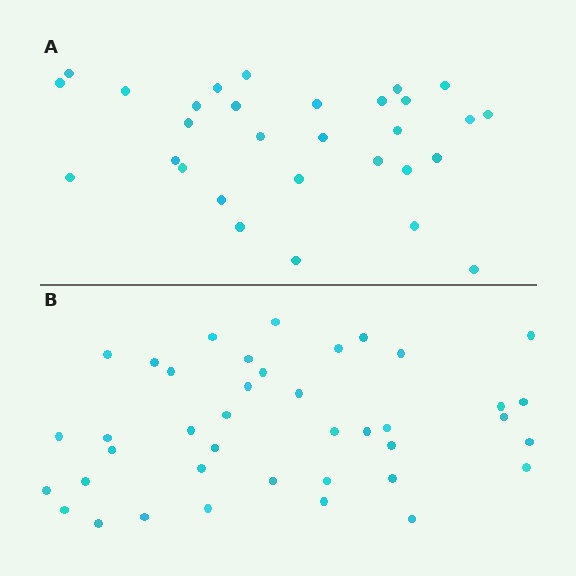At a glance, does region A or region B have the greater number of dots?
Region B (the bottom region) has more dots.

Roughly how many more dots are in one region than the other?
Region B has roughly 10 or so more dots than region A.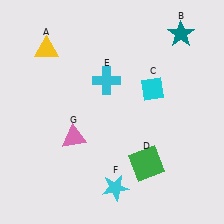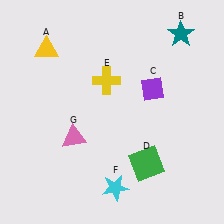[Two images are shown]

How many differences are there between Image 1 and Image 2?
There are 2 differences between the two images.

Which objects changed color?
C changed from cyan to purple. E changed from cyan to yellow.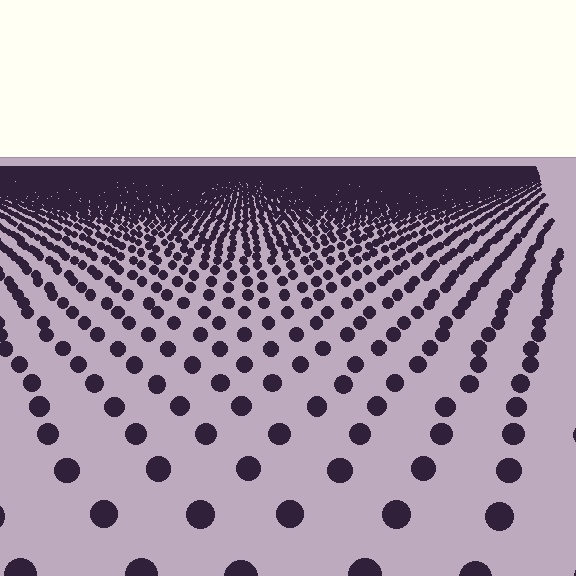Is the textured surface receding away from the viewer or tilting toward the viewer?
The surface is receding away from the viewer. Texture elements get smaller and denser toward the top.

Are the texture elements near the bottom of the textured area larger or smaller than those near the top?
Larger. Near the bottom, elements are closer to the viewer and appear at a bigger on-screen size.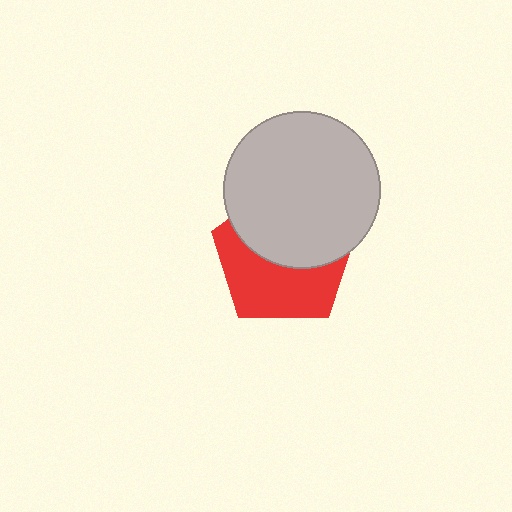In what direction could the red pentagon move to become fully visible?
The red pentagon could move down. That would shift it out from behind the light gray circle entirely.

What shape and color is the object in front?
The object in front is a light gray circle.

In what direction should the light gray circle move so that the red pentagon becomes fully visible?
The light gray circle should move up. That is the shortest direction to clear the overlap and leave the red pentagon fully visible.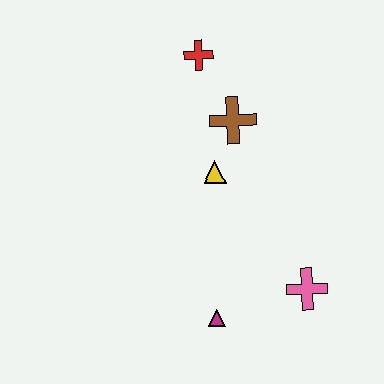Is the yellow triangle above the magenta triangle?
Yes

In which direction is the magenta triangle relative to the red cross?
The magenta triangle is below the red cross.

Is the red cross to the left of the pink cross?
Yes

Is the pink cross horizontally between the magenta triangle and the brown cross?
No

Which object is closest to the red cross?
The brown cross is closest to the red cross.